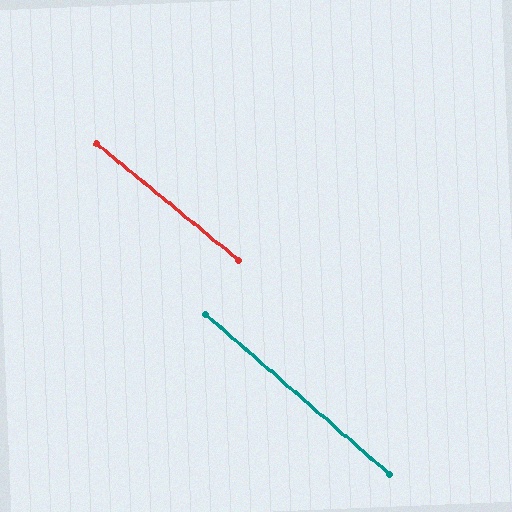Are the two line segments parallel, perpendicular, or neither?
Parallel — their directions differ by only 1.7°.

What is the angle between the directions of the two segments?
Approximately 2 degrees.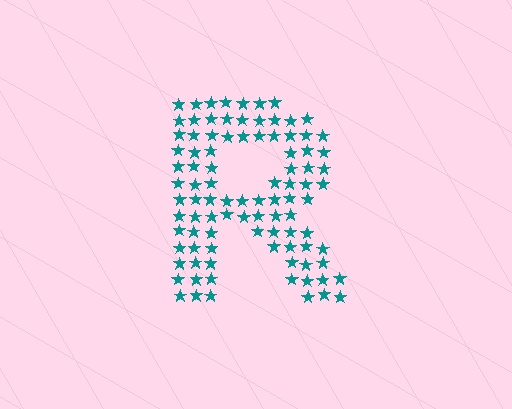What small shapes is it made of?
It is made of small stars.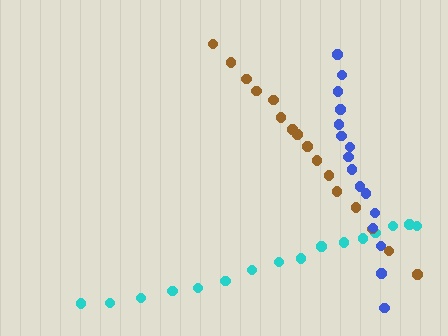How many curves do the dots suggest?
There are 3 distinct paths.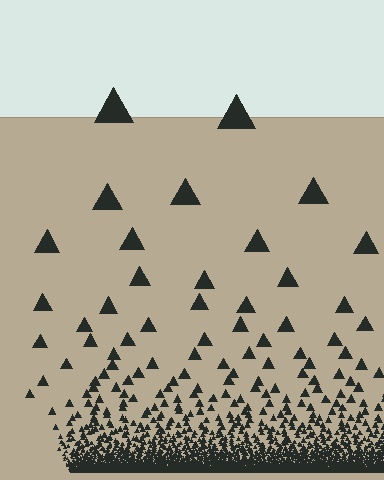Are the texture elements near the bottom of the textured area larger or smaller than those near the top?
Smaller. The gradient is inverted — elements near the bottom are smaller and denser.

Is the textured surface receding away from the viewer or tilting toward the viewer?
The surface appears to tilt toward the viewer. Texture elements get larger and sparser toward the top.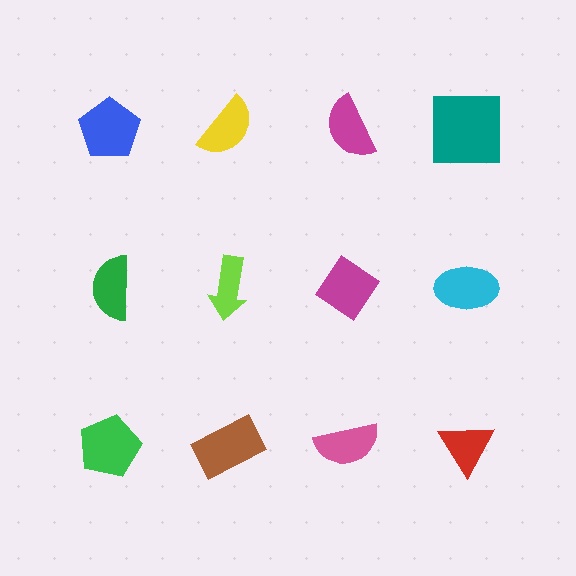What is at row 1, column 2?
A yellow semicircle.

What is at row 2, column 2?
A lime arrow.